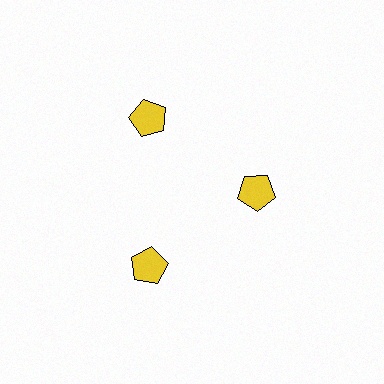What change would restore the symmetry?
The symmetry would be restored by moving it outward, back onto the ring so that all 3 pentagons sit at equal angles and equal distance from the center.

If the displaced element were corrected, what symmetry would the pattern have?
It would have 3-fold rotational symmetry — the pattern would map onto itself every 120 degrees.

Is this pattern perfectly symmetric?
No. The 3 yellow pentagons are arranged in a ring, but one element near the 3 o'clock position is pulled inward toward the center, breaking the 3-fold rotational symmetry.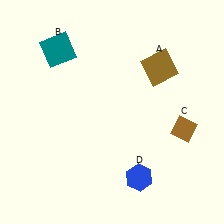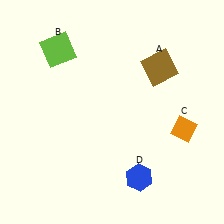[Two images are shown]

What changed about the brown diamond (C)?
In Image 1, C is brown. In Image 2, it changed to orange.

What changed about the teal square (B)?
In Image 1, B is teal. In Image 2, it changed to lime.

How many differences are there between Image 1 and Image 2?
There are 2 differences between the two images.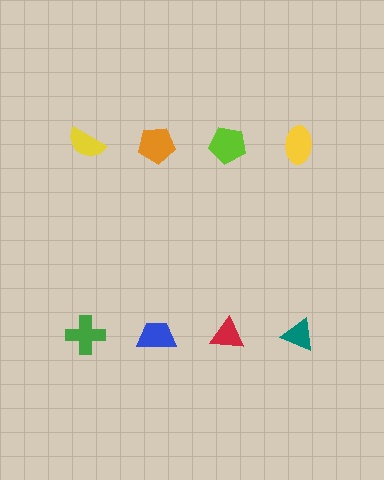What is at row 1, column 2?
An orange pentagon.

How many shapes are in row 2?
4 shapes.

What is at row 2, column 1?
A green cross.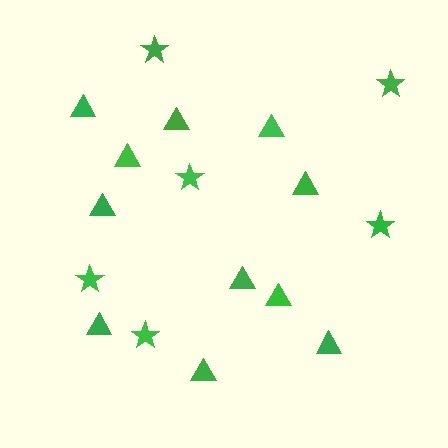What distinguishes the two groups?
There are 2 groups: one group of triangles (11) and one group of stars (6).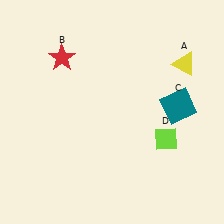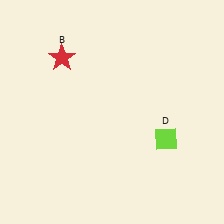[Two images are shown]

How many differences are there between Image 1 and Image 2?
There are 2 differences between the two images.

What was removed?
The yellow triangle (A), the teal square (C) were removed in Image 2.